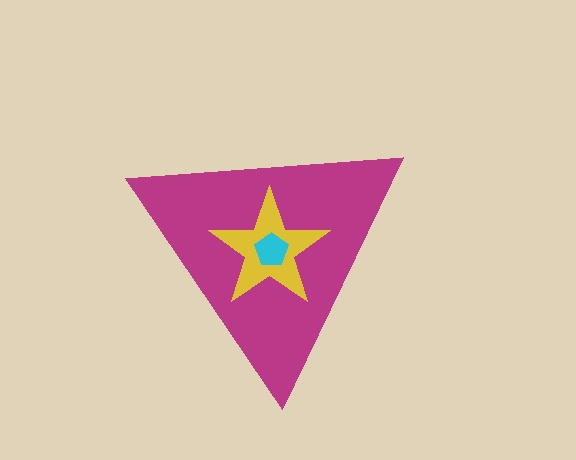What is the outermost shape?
The magenta triangle.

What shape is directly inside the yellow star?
The cyan pentagon.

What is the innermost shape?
The cyan pentagon.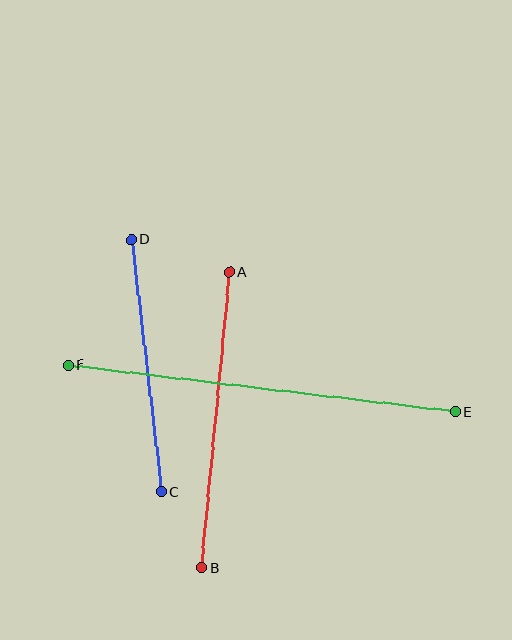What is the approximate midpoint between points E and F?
The midpoint is at approximately (262, 388) pixels.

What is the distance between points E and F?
The distance is approximately 390 pixels.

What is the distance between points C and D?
The distance is approximately 253 pixels.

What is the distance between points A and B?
The distance is approximately 297 pixels.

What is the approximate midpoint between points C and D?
The midpoint is at approximately (147, 366) pixels.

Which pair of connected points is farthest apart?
Points E and F are farthest apart.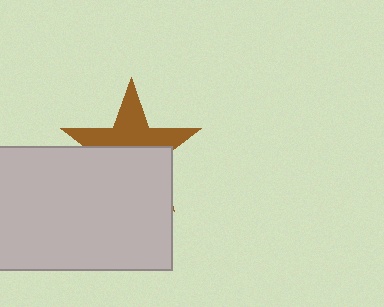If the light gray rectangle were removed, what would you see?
You would see the complete brown star.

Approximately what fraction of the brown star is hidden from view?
Roughly 54% of the brown star is hidden behind the light gray rectangle.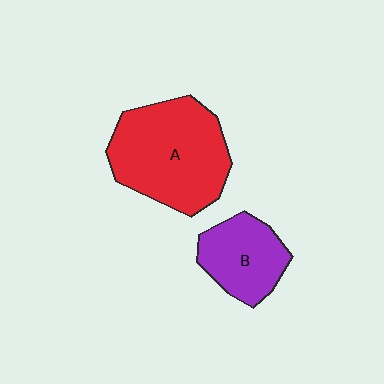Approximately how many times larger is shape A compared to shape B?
Approximately 1.8 times.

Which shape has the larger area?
Shape A (red).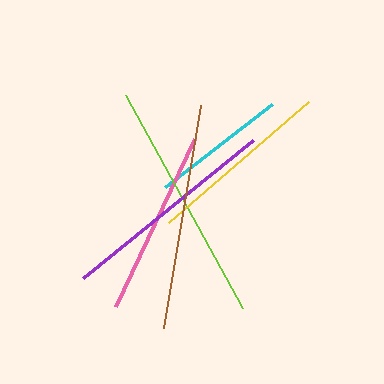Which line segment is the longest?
The lime line is the longest at approximately 243 pixels.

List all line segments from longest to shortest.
From longest to shortest: lime, brown, purple, pink, yellow, cyan.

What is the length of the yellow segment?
The yellow segment is approximately 186 pixels long.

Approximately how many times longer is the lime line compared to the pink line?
The lime line is approximately 1.3 times the length of the pink line.